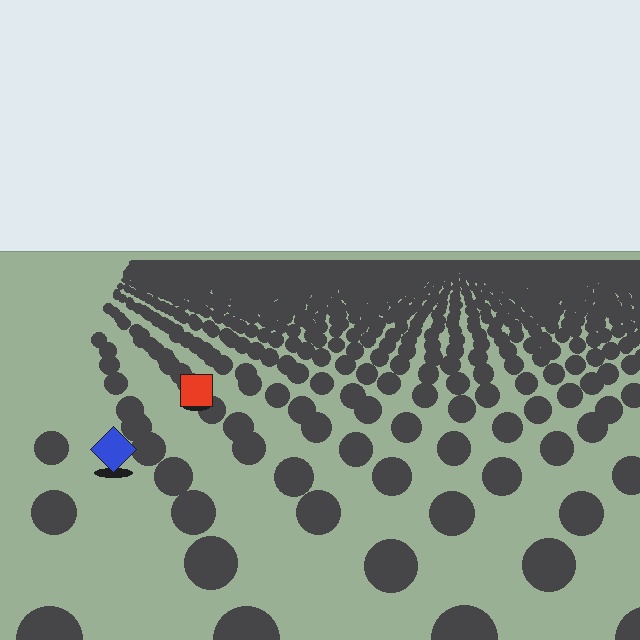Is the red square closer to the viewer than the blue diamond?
No. The blue diamond is closer — you can tell from the texture gradient: the ground texture is coarser near it.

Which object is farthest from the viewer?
The red square is farthest from the viewer. It appears smaller and the ground texture around it is denser.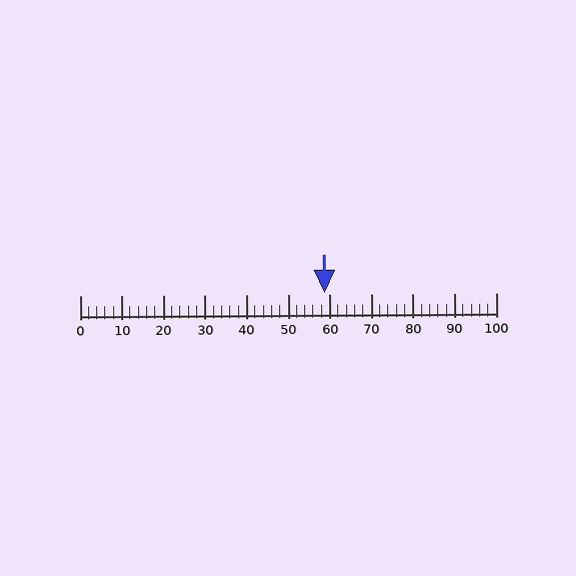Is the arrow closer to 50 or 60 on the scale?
The arrow is closer to 60.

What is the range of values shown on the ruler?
The ruler shows values from 0 to 100.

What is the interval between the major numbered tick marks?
The major tick marks are spaced 10 units apart.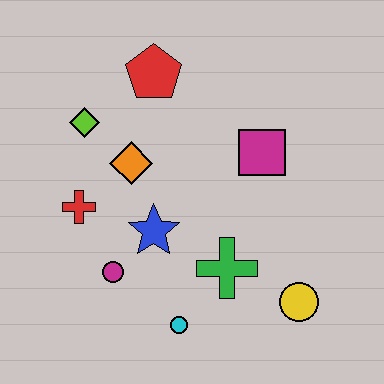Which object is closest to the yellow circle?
The green cross is closest to the yellow circle.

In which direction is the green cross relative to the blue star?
The green cross is to the right of the blue star.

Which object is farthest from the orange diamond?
The yellow circle is farthest from the orange diamond.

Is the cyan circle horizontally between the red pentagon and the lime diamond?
No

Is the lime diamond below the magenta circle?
No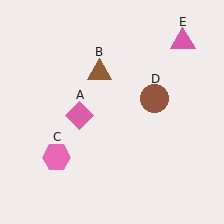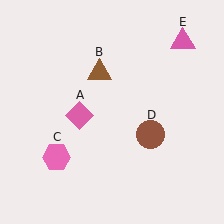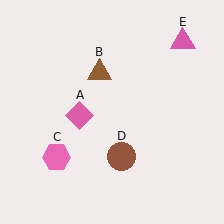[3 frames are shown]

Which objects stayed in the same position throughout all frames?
Pink diamond (object A) and brown triangle (object B) and pink hexagon (object C) and pink triangle (object E) remained stationary.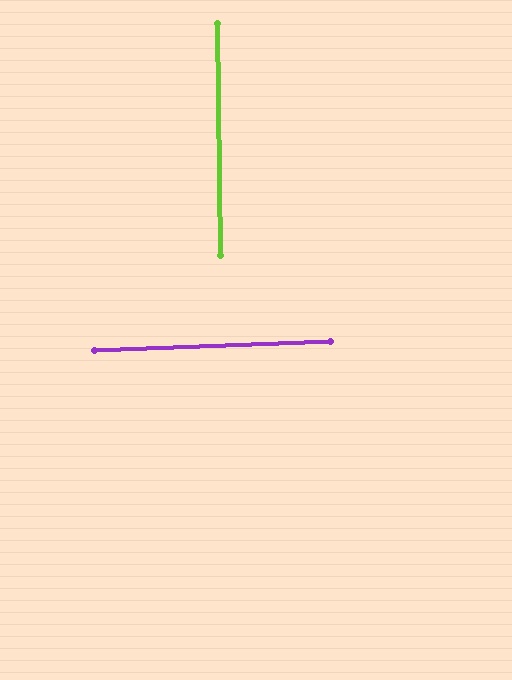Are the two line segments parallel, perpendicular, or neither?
Perpendicular — they meet at approximately 89°.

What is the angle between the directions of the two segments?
Approximately 89 degrees.